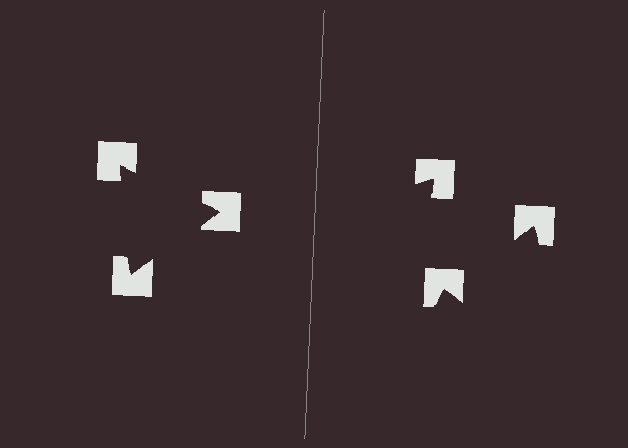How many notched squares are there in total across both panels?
6 — 3 on each side.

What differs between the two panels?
The notched squares are positioned identically on both sides; only the wedge orientations differ. On the left they align to a triangle; on the right they are misaligned.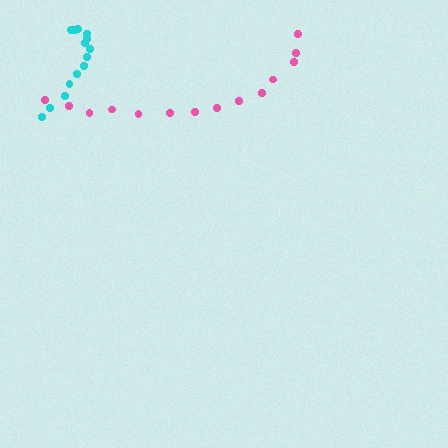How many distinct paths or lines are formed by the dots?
There are 2 distinct paths.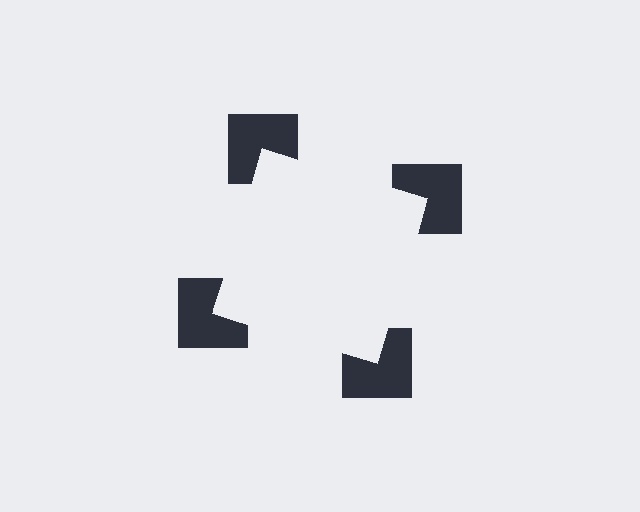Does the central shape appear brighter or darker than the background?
It typically appears slightly brighter than the background, even though no actual brightness change is drawn.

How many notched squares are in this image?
There are 4 — one at each vertex of the illusory square.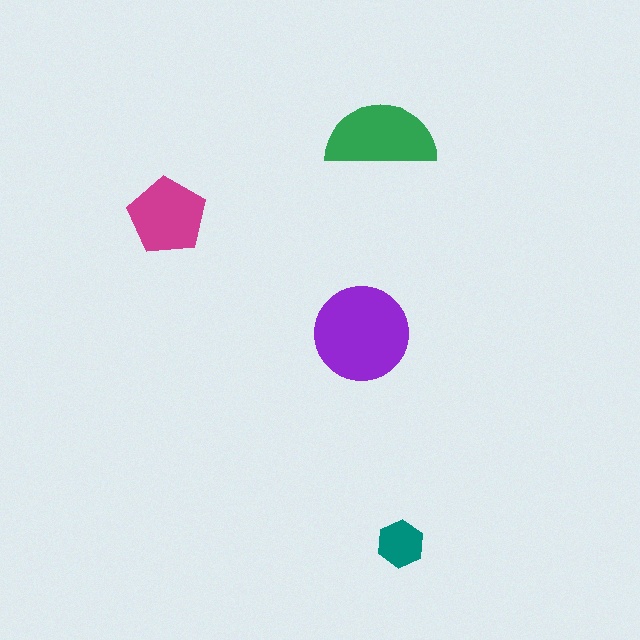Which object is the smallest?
The teal hexagon.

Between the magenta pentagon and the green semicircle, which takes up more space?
The green semicircle.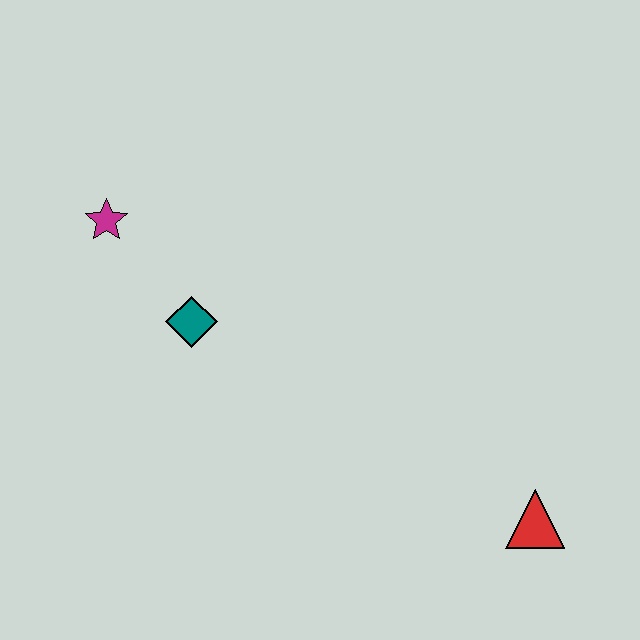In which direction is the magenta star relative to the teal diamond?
The magenta star is above the teal diamond.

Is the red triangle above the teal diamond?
No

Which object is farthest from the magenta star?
The red triangle is farthest from the magenta star.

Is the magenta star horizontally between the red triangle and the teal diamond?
No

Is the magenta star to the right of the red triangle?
No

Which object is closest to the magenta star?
The teal diamond is closest to the magenta star.